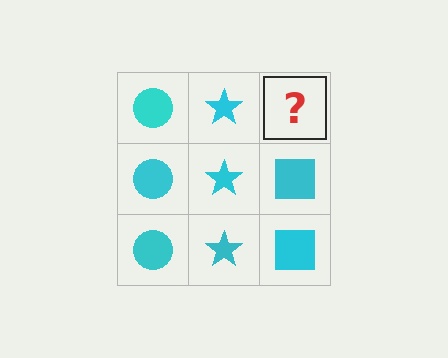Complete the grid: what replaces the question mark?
The question mark should be replaced with a cyan square.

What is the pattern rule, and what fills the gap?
The rule is that each column has a consistent shape. The gap should be filled with a cyan square.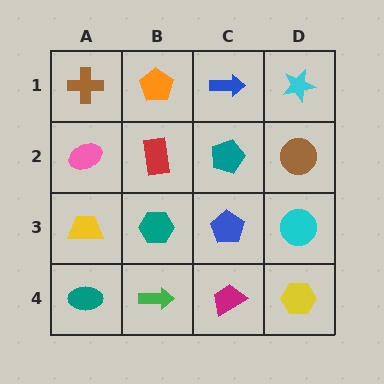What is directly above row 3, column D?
A brown circle.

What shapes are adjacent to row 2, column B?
An orange pentagon (row 1, column B), a teal hexagon (row 3, column B), a pink ellipse (row 2, column A), a teal pentagon (row 2, column C).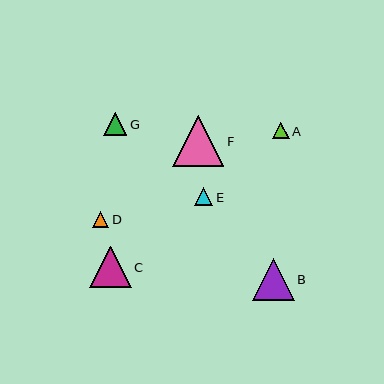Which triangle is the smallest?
Triangle D is the smallest with a size of approximately 16 pixels.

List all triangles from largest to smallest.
From largest to smallest: F, B, C, G, E, A, D.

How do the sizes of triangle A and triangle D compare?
Triangle A and triangle D are approximately the same size.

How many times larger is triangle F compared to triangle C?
Triangle F is approximately 1.2 times the size of triangle C.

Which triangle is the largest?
Triangle F is the largest with a size of approximately 51 pixels.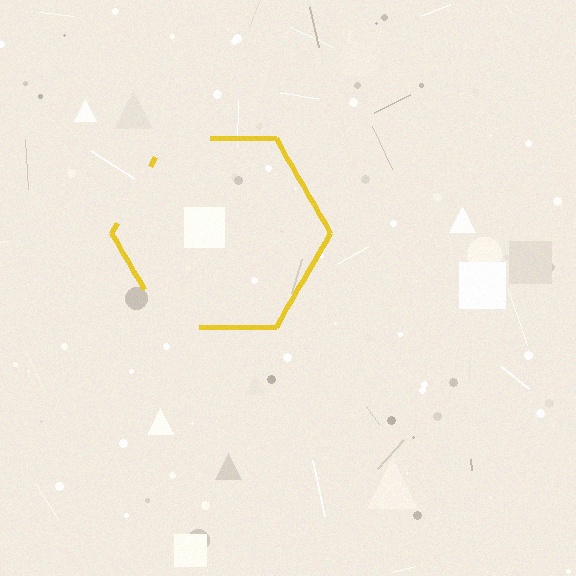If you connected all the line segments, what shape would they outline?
They would outline a hexagon.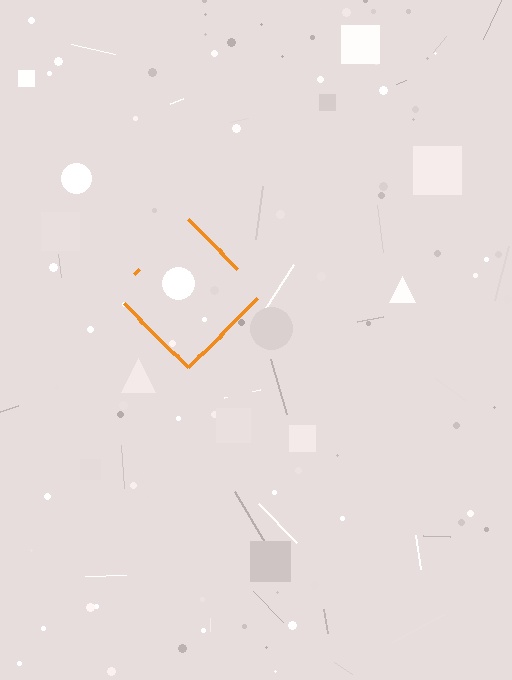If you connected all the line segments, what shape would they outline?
They would outline a diamond.